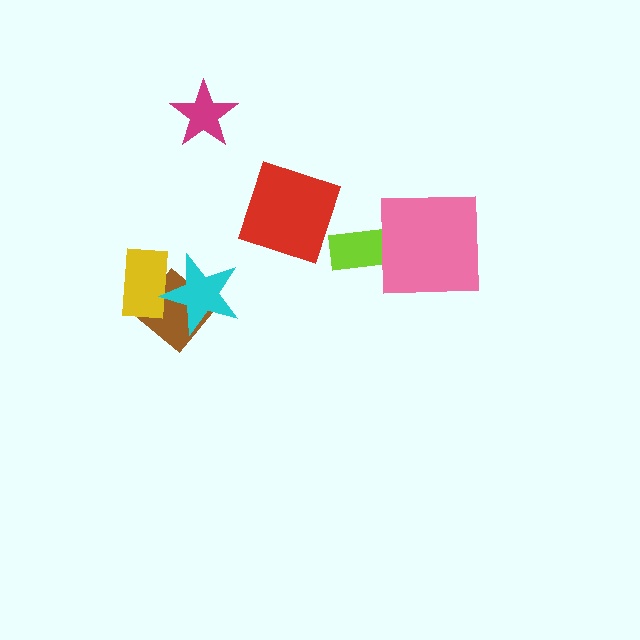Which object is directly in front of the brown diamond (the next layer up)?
The yellow rectangle is directly in front of the brown diamond.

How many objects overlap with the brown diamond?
2 objects overlap with the brown diamond.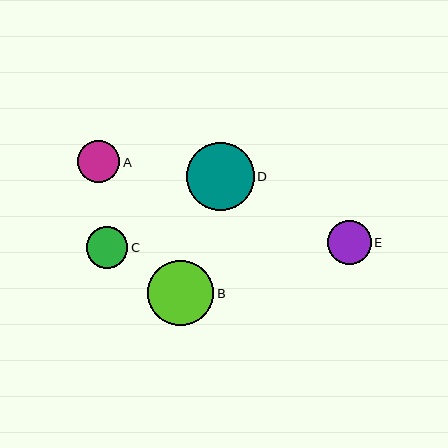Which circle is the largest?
Circle D is the largest with a size of approximately 68 pixels.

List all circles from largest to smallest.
From largest to smallest: D, B, E, A, C.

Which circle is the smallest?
Circle C is the smallest with a size of approximately 41 pixels.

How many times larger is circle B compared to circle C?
Circle B is approximately 1.6 times the size of circle C.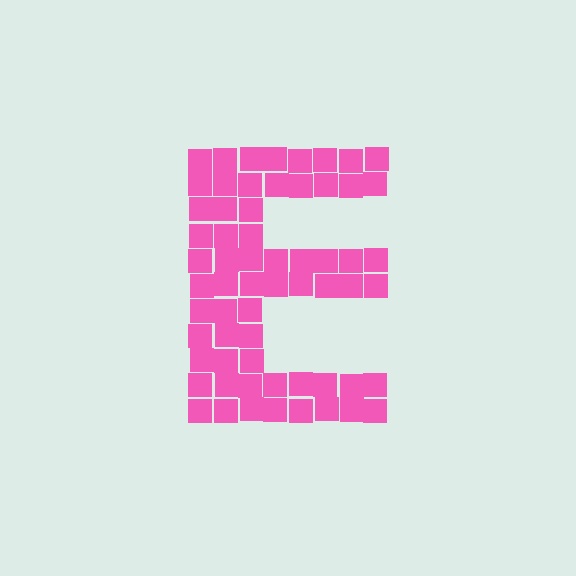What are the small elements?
The small elements are squares.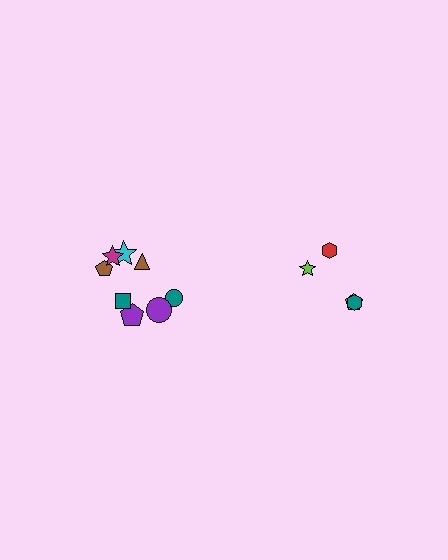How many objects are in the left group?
There are 8 objects.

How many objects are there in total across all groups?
There are 12 objects.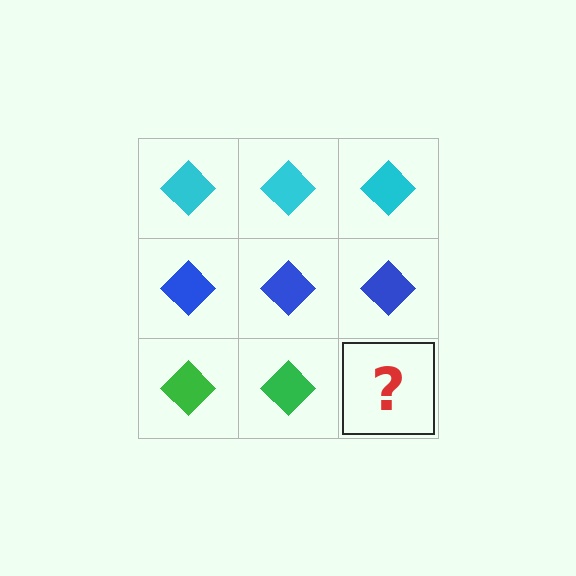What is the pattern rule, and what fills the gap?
The rule is that each row has a consistent color. The gap should be filled with a green diamond.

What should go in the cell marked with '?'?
The missing cell should contain a green diamond.